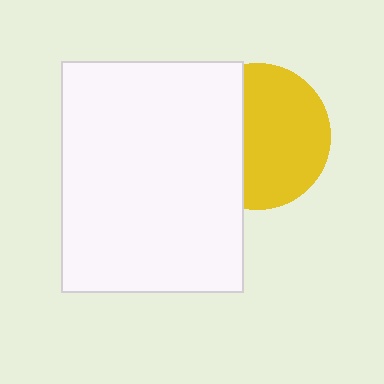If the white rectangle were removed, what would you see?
You would see the complete yellow circle.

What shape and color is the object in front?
The object in front is a white rectangle.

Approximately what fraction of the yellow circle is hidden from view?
Roughly 38% of the yellow circle is hidden behind the white rectangle.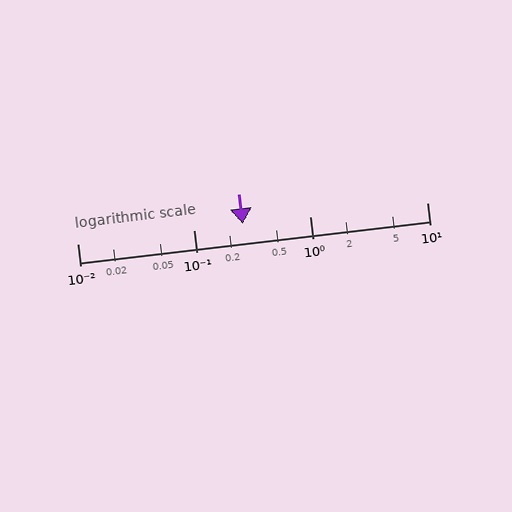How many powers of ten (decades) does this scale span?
The scale spans 3 decades, from 0.01 to 10.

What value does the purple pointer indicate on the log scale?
The pointer indicates approximately 0.26.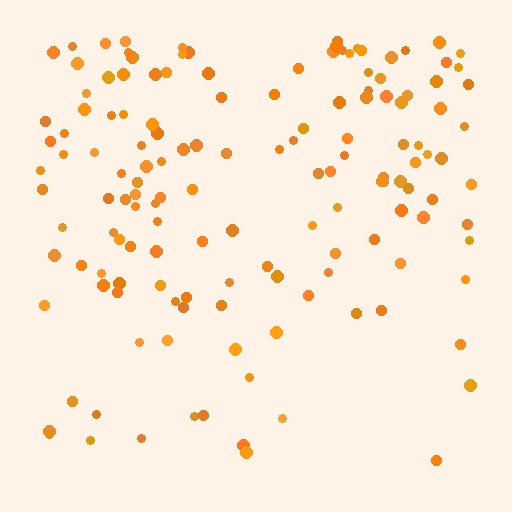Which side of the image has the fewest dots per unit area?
The bottom.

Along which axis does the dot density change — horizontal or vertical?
Vertical.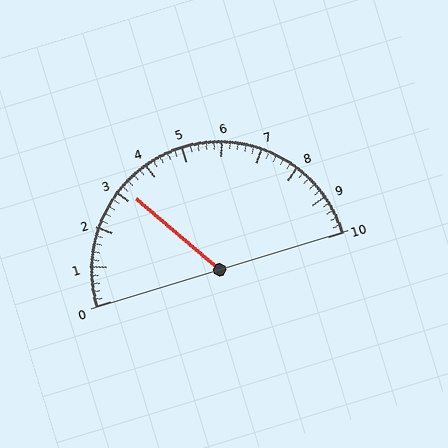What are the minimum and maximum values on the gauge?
The gauge ranges from 0 to 10.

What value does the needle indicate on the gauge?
The needle indicates approximately 3.2.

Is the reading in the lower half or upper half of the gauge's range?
The reading is in the lower half of the range (0 to 10).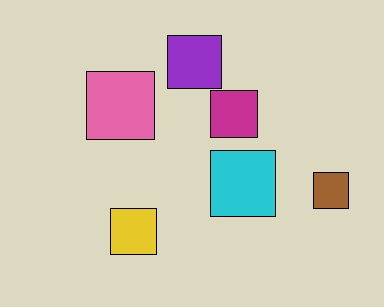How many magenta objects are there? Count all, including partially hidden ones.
There is 1 magenta object.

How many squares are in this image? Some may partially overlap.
There are 6 squares.